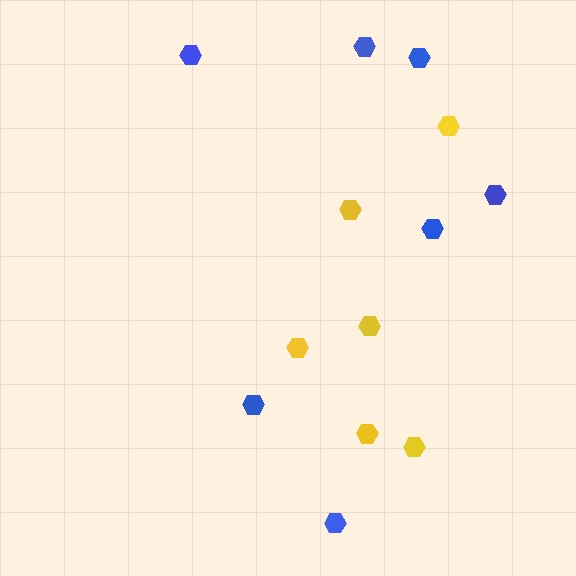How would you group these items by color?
There are 2 groups: one group of blue hexagons (7) and one group of yellow hexagons (6).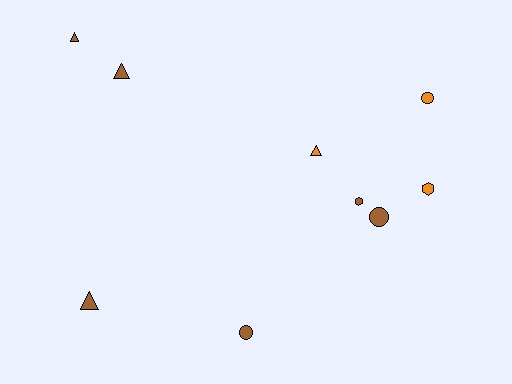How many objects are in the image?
There are 9 objects.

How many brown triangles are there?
There are 3 brown triangles.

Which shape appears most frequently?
Triangle, with 4 objects.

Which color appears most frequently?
Brown, with 6 objects.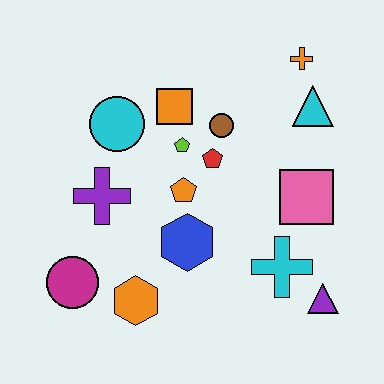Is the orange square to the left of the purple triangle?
Yes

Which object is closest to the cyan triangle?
The orange cross is closest to the cyan triangle.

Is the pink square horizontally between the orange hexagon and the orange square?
No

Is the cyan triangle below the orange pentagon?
No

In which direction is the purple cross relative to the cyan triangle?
The purple cross is to the left of the cyan triangle.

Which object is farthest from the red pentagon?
The magenta circle is farthest from the red pentagon.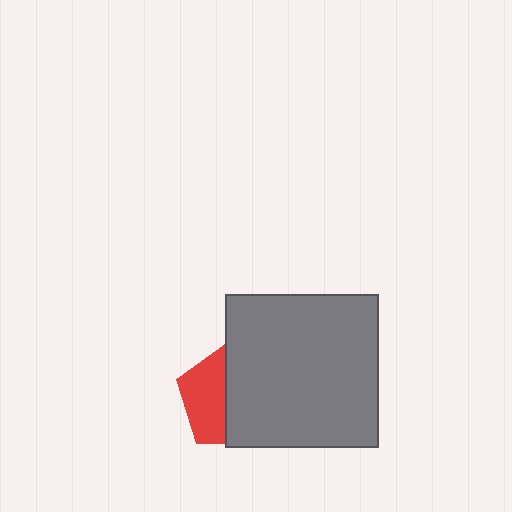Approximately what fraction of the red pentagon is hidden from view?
Roughly 56% of the red pentagon is hidden behind the gray square.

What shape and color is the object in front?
The object in front is a gray square.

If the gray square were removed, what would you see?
You would see the complete red pentagon.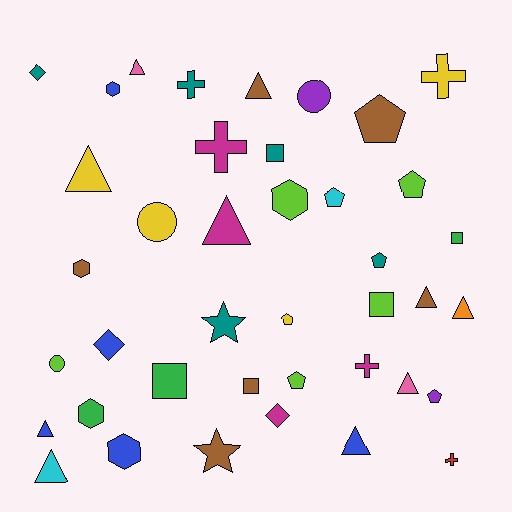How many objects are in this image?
There are 40 objects.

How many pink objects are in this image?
There are 2 pink objects.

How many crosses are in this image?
There are 5 crosses.